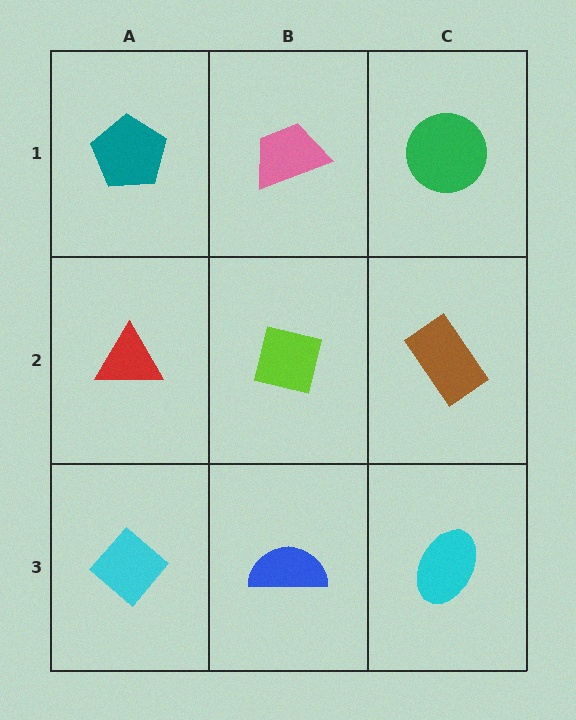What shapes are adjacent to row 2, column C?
A green circle (row 1, column C), a cyan ellipse (row 3, column C), a lime square (row 2, column B).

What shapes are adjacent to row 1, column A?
A red triangle (row 2, column A), a pink trapezoid (row 1, column B).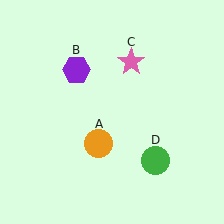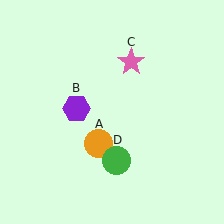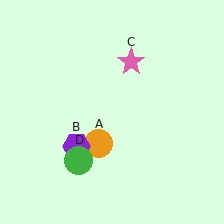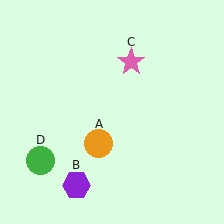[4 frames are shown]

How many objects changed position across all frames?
2 objects changed position: purple hexagon (object B), green circle (object D).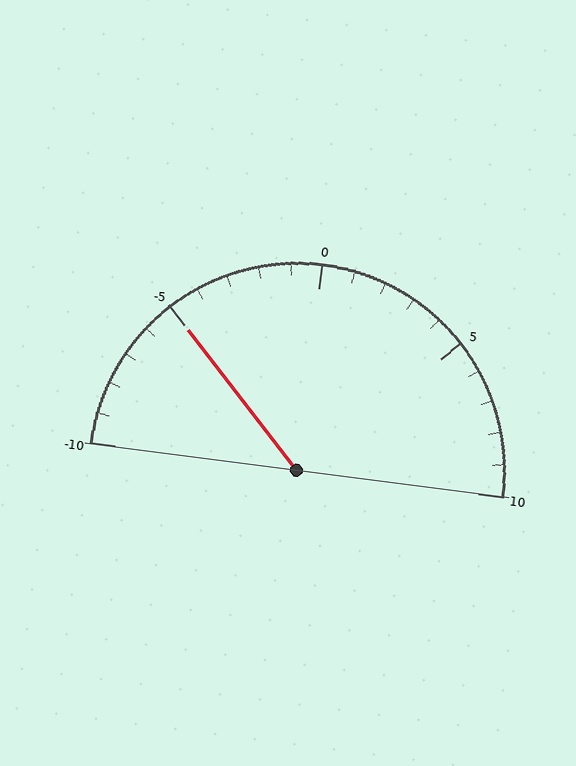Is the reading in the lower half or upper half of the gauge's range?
The reading is in the lower half of the range (-10 to 10).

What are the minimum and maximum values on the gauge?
The gauge ranges from -10 to 10.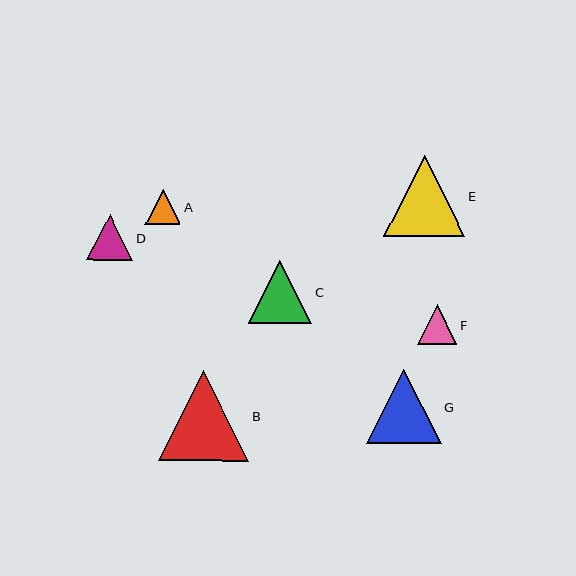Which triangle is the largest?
Triangle B is the largest with a size of approximately 90 pixels.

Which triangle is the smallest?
Triangle A is the smallest with a size of approximately 35 pixels.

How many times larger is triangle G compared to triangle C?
Triangle G is approximately 1.2 times the size of triangle C.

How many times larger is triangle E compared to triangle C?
Triangle E is approximately 1.3 times the size of triangle C.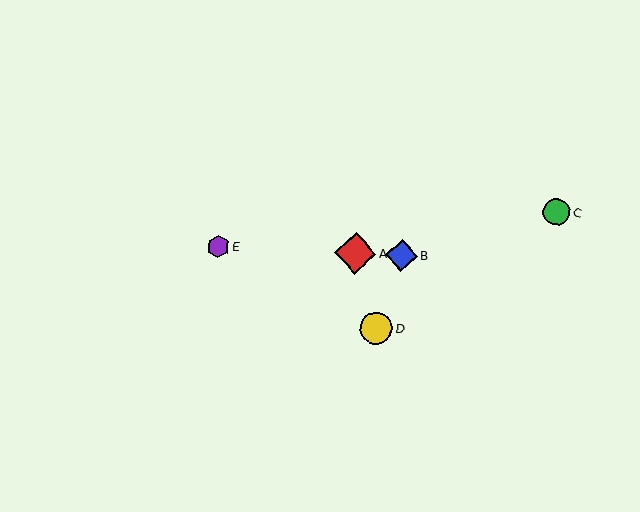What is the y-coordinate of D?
Object D is at y≈328.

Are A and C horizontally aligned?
No, A is at y≈253 and C is at y≈212.